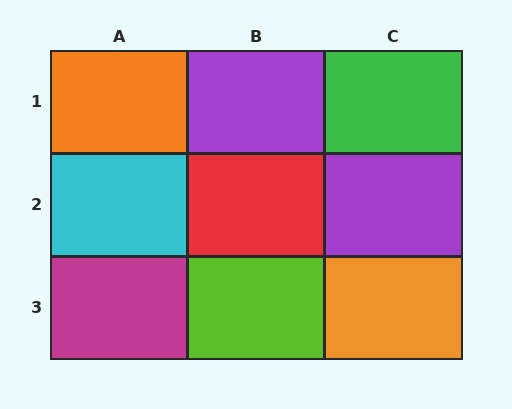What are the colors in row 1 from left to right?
Orange, purple, green.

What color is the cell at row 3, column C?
Orange.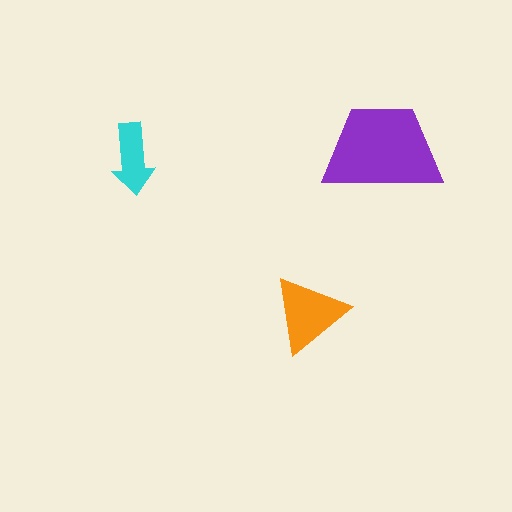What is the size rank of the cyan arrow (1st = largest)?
3rd.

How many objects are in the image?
There are 3 objects in the image.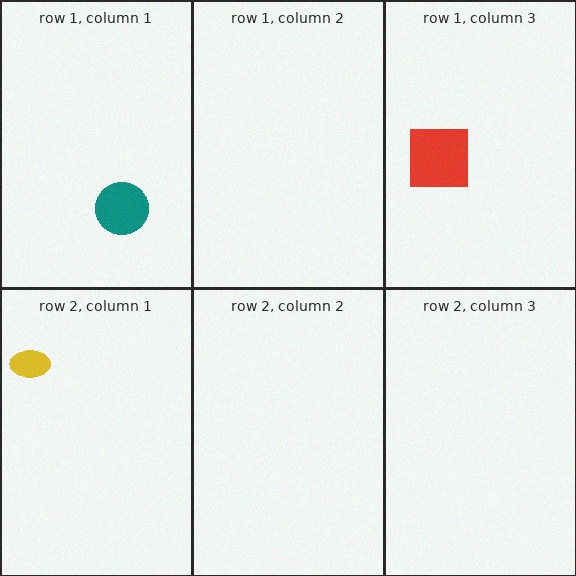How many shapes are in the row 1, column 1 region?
1.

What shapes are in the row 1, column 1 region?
The teal circle.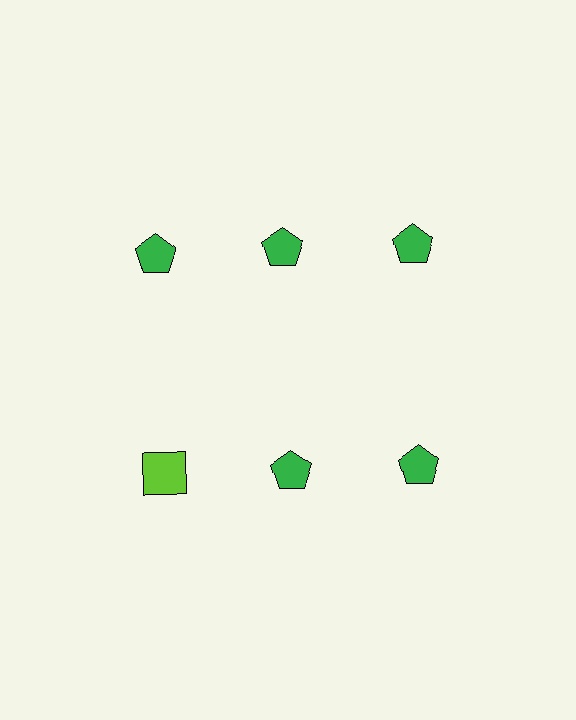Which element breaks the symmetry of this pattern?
The lime square in the second row, leftmost column breaks the symmetry. All other shapes are green pentagons.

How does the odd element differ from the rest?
It differs in both color (lime instead of green) and shape (square instead of pentagon).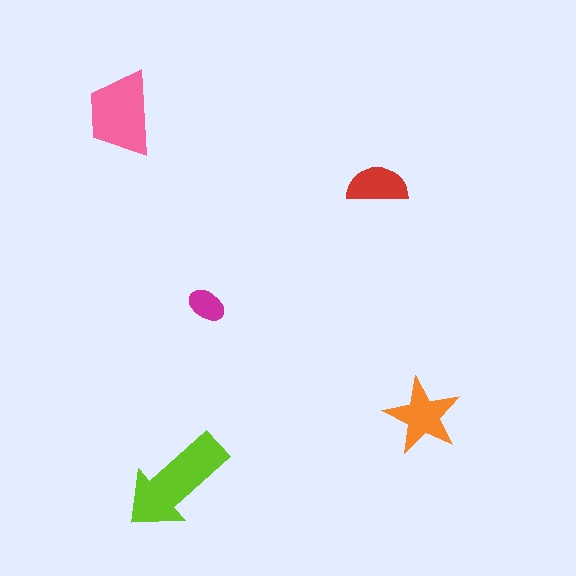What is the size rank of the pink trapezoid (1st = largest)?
2nd.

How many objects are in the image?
There are 5 objects in the image.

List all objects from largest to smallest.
The lime arrow, the pink trapezoid, the orange star, the red semicircle, the magenta ellipse.